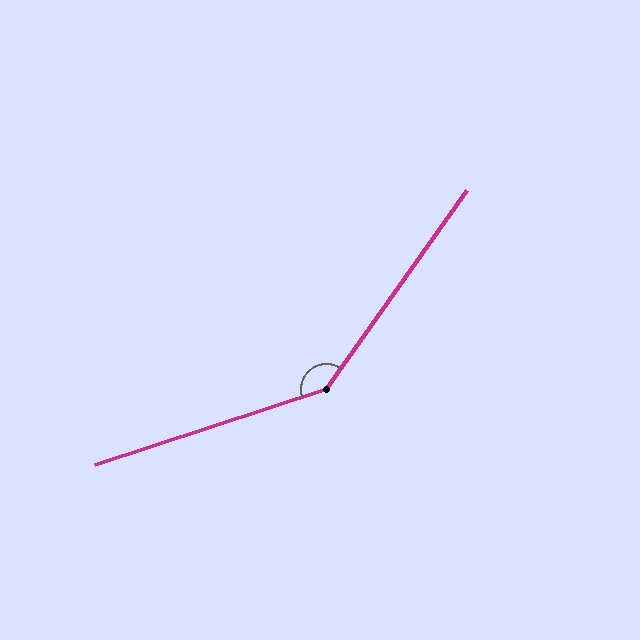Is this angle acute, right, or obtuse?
It is obtuse.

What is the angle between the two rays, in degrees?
Approximately 144 degrees.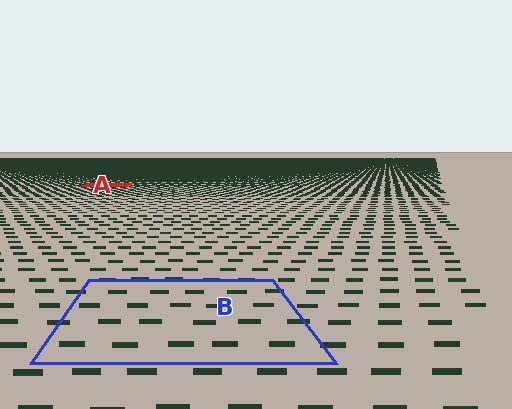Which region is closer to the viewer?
Region B is closer. The texture elements there are larger and more spread out.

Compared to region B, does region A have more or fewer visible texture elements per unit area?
Region A has more texture elements per unit area — they are packed more densely because it is farther away.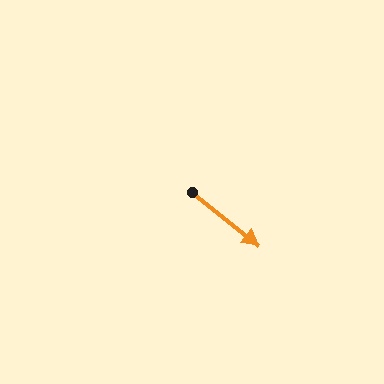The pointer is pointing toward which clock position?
Roughly 4 o'clock.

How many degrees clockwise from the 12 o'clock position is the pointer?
Approximately 129 degrees.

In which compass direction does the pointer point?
Southeast.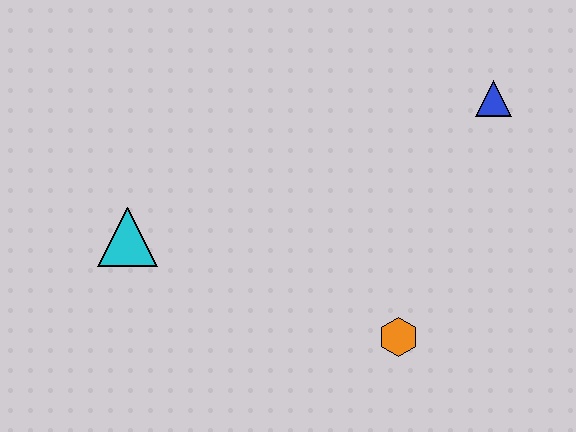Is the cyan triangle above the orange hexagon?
Yes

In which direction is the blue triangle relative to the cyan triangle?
The blue triangle is to the right of the cyan triangle.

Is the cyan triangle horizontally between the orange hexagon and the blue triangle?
No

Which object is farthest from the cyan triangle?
The blue triangle is farthest from the cyan triangle.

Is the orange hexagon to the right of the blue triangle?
No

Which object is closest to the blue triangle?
The orange hexagon is closest to the blue triangle.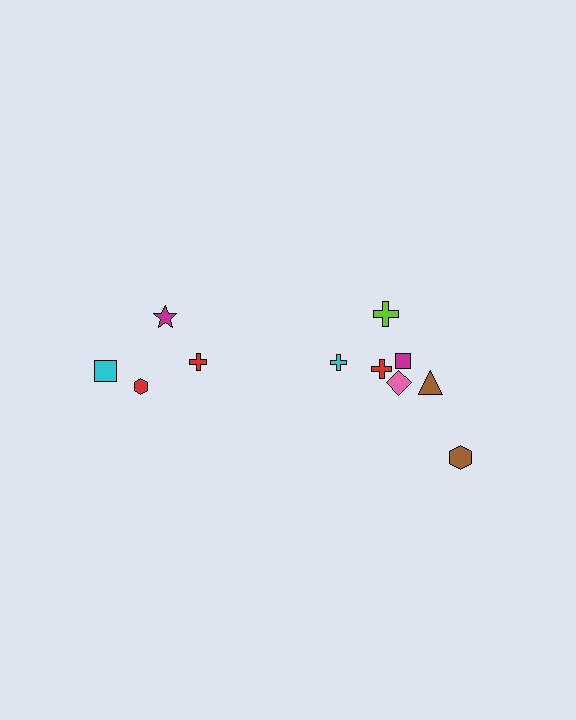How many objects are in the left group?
There are 4 objects.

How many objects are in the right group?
There are 7 objects.